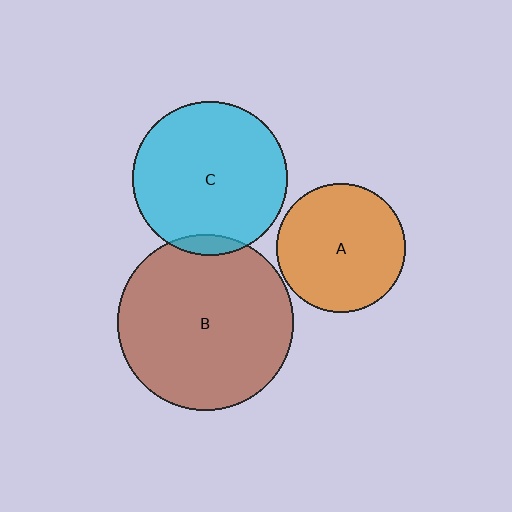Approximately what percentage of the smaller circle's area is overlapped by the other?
Approximately 5%.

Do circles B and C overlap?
Yes.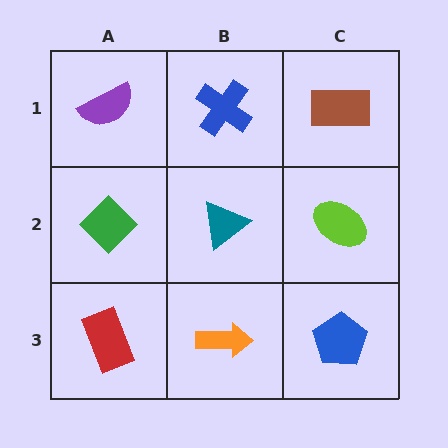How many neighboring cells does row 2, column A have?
3.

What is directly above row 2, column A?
A purple semicircle.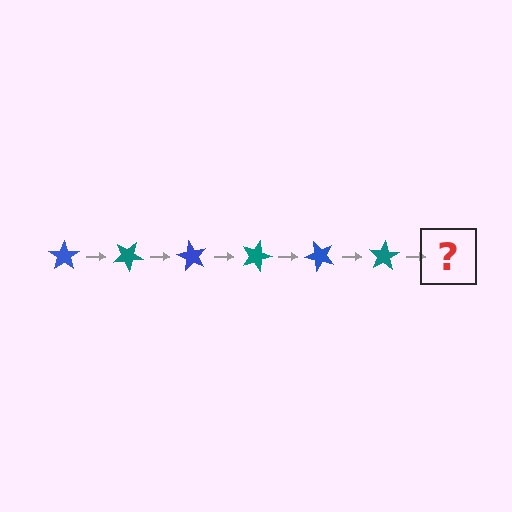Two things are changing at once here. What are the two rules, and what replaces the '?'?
The two rules are that it rotates 30 degrees each step and the color cycles through blue and teal. The '?' should be a blue star, rotated 180 degrees from the start.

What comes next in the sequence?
The next element should be a blue star, rotated 180 degrees from the start.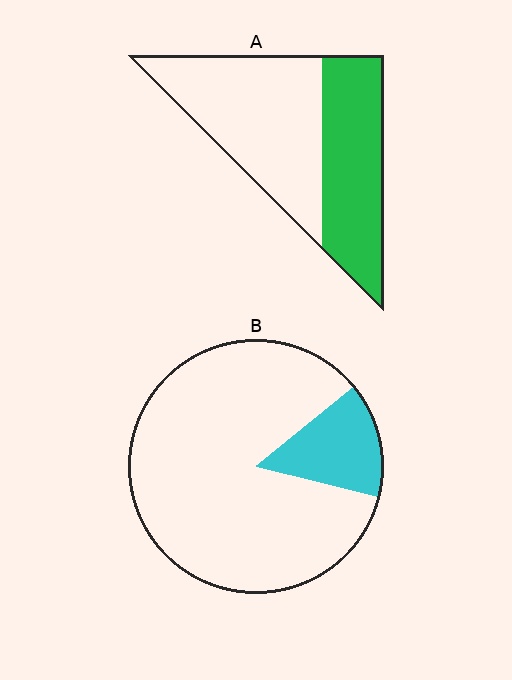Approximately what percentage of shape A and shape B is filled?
A is approximately 45% and B is approximately 15%.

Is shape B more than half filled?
No.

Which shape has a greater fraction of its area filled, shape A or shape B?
Shape A.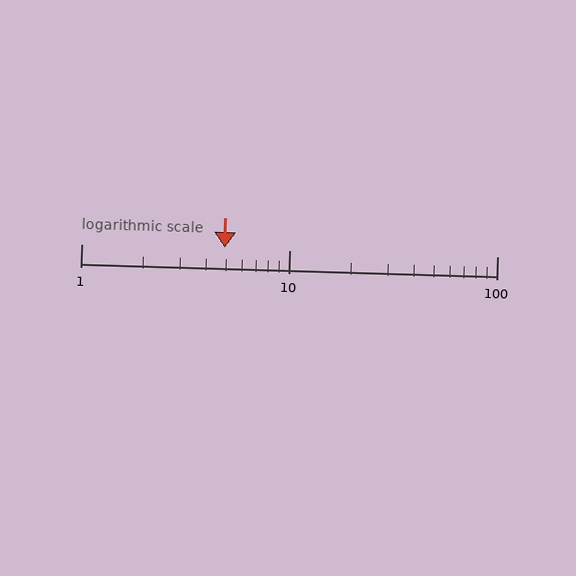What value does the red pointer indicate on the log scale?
The pointer indicates approximately 4.9.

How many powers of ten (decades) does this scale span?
The scale spans 2 decades, from 1 to 100.